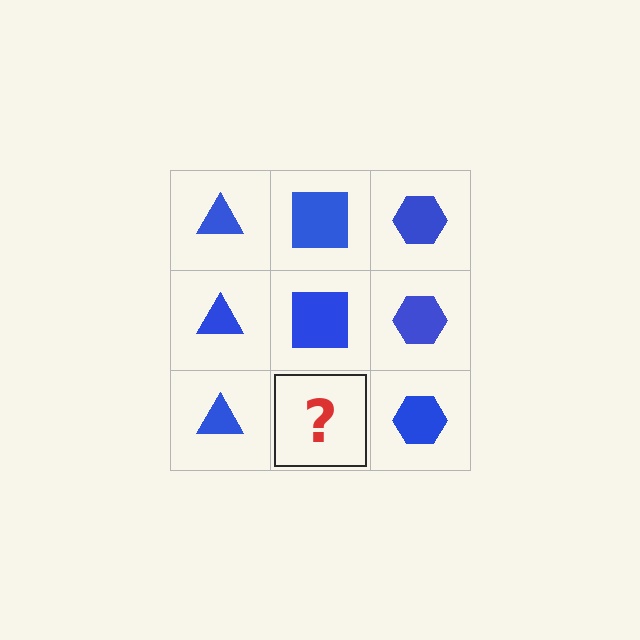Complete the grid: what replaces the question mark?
The question mark should be replaced with a blue square.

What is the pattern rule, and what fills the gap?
The rule is that each column has a consistent shape. The gap should be filled with a blue square.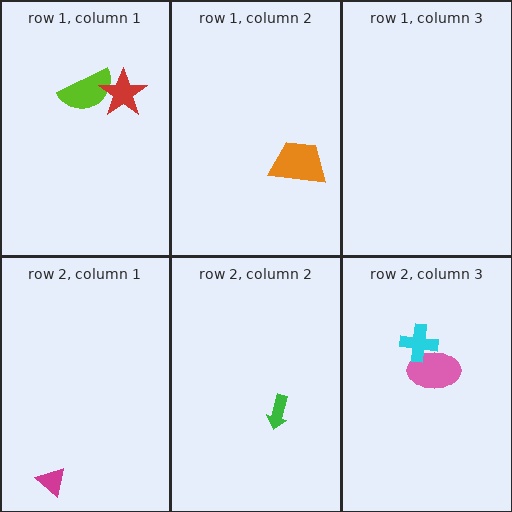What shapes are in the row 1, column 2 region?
The orange trapezoid.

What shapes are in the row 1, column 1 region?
The lime semicircle, the red star.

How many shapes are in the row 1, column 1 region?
2.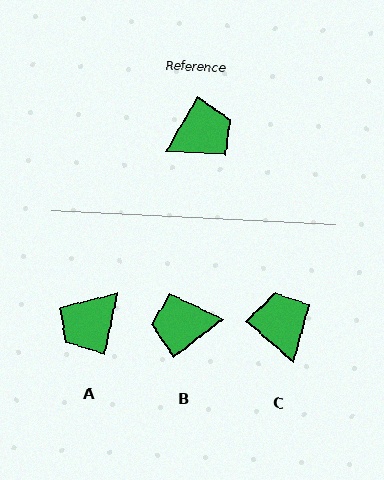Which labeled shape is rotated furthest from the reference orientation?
A, about 163 degrees away.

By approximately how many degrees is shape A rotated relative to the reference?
Approximately 163 degrees clockwise.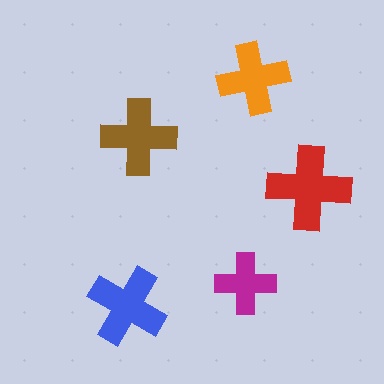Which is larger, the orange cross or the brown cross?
The brown one.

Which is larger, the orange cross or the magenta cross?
The orange one.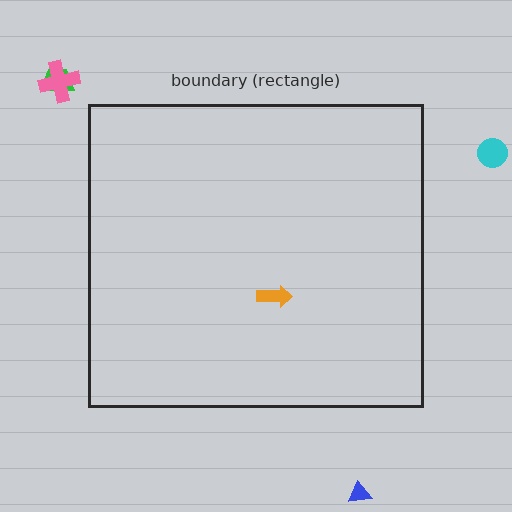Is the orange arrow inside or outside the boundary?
Inside.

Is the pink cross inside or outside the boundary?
Outside.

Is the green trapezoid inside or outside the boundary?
Outside.